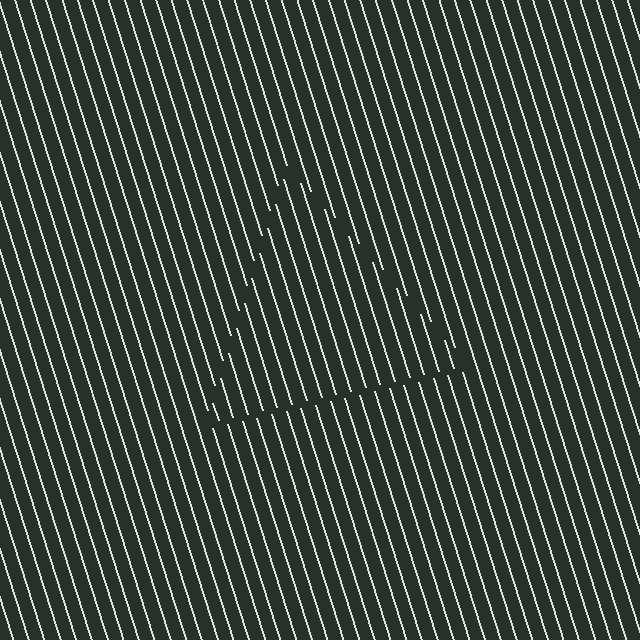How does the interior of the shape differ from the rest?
The interior of the shape contains the same grating, shifted by half a period — the contour is defined by the phase discontinuity where line-ends from the inner and outer gratings abut.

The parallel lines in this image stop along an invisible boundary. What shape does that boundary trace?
An illusory triangle. The interior of the shape contains the same grating, shifted by half a period — the contour is defined by the phase discontinuity where line-ends from the inner and outer gratings abut.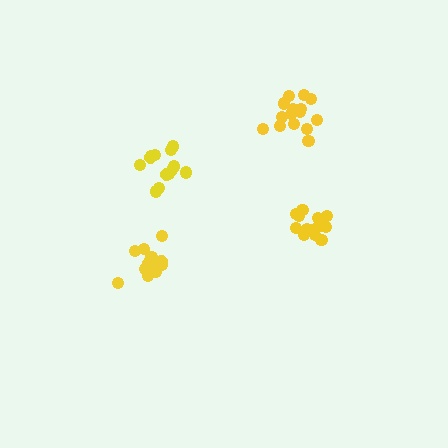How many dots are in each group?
Group 1: 14 dots, Group 2: 14 dots, Group 3: 14 dots, Group 4: 15 dots (57 total).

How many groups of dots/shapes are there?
There are 4 groups.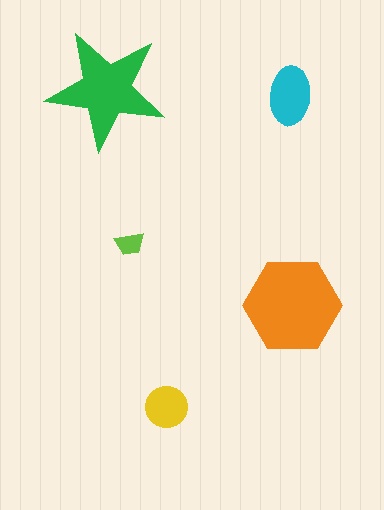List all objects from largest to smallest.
The orange hexagon, the green star, the cyan ellipse, the yellow circle, the lime trapezoid.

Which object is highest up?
The green star is topmost.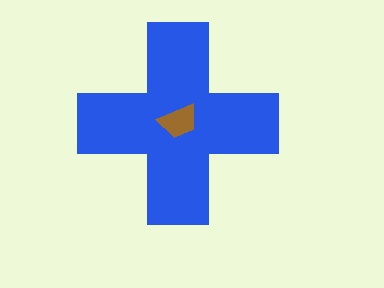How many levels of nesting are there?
2.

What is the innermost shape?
The brown trapezoid.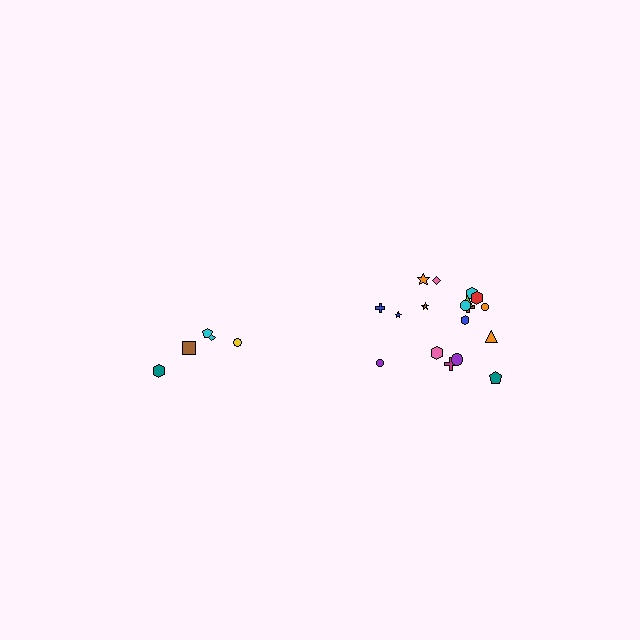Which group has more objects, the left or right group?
The right group.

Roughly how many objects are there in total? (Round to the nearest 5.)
Roughly 25 objects in total.